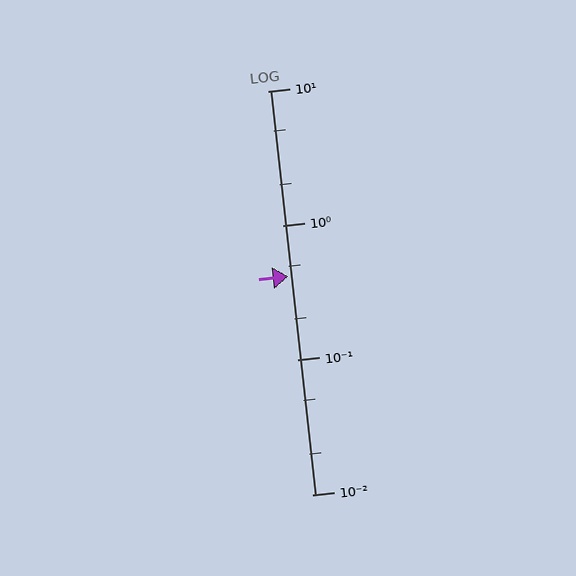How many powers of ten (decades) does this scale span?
The scale spans 3 decades, from 0.01 to 10.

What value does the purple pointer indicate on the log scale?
The pointer indicates approximately 0.42.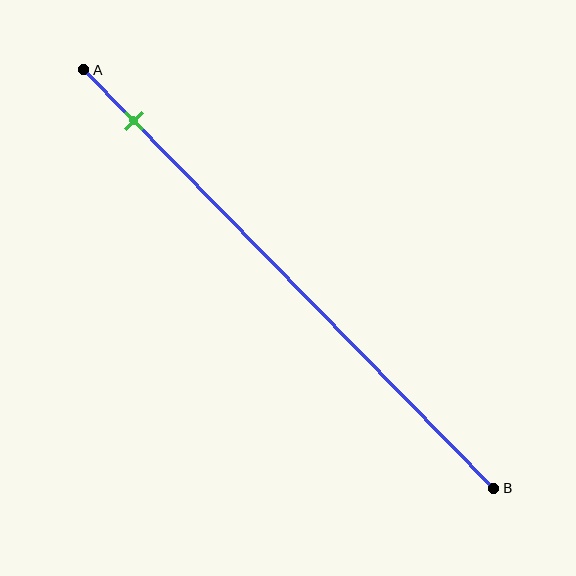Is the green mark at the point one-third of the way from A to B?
No, the mark is at about 10% from A, not at the 33% one-third point.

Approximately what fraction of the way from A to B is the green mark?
The green mark is approximately 10% of the way from A to B.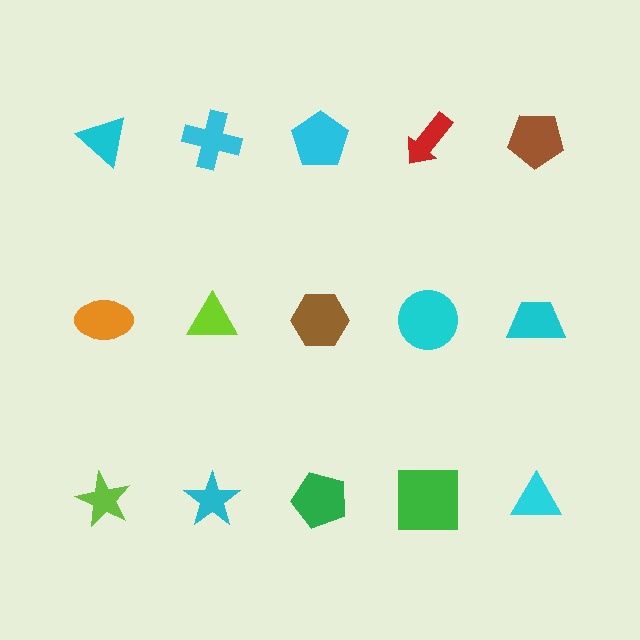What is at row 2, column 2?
A lime triangle.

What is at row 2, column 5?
A cyan trapezoid.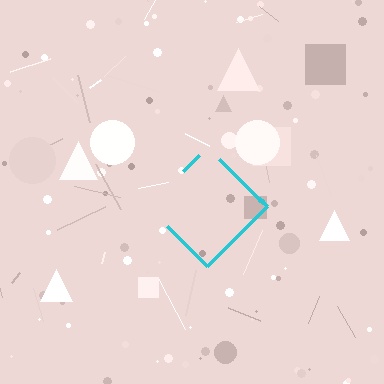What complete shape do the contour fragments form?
The contour fragments form a diamond.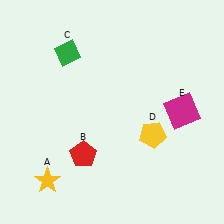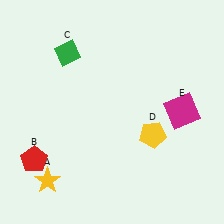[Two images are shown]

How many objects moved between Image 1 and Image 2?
1 object moved between the two images.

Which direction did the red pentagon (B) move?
The red pentagon (B) moved left.